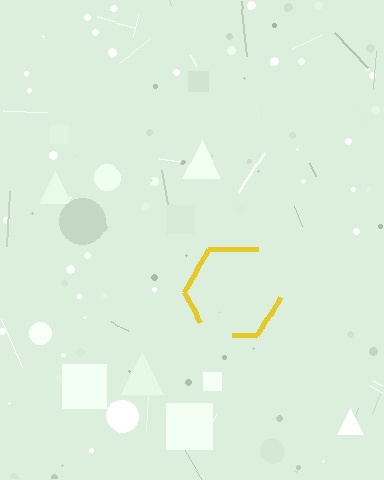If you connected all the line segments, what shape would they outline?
They would outline a hexagon.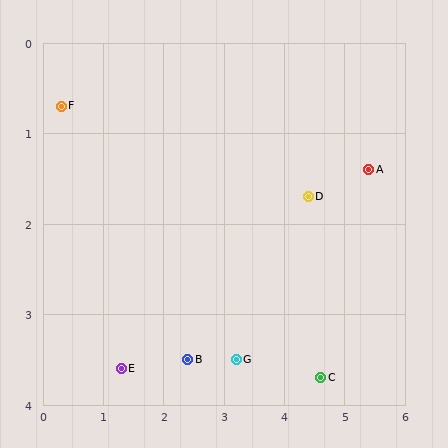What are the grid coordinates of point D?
Point D is at approximately (4.4, 1.7).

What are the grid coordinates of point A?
Point A is at approximately (5.4, 1.4).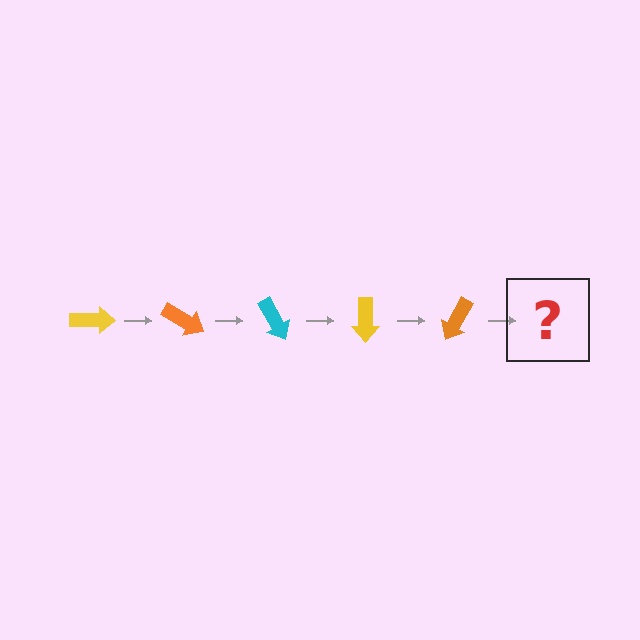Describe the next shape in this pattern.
It should be a cyan arrow, rotated 150 degrees from the start.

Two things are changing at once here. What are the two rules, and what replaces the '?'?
The two rules are that it rotates 30 degrees each step and the color cycles through yellow, orange, and cyan. The '?' should be a cyan arrow, rotated 150 degrees from the start.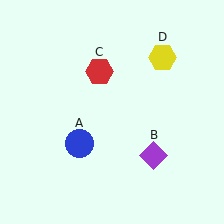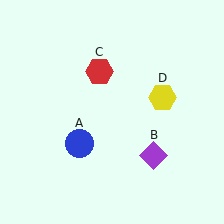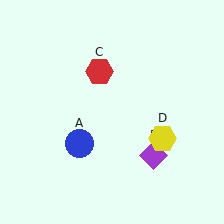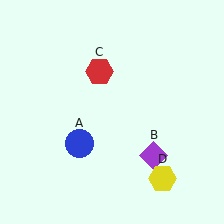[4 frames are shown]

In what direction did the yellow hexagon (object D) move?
The yellow hexagon (object D) moved down.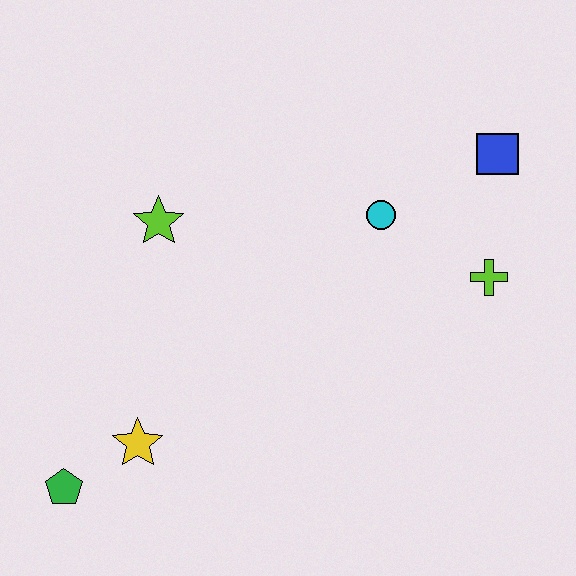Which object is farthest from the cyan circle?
The green pentagon is farthest from the cyan circle.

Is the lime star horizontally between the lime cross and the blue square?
No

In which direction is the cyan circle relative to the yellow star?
The cyan circle is to the right of the yellow star.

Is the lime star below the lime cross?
No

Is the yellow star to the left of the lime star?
Yes